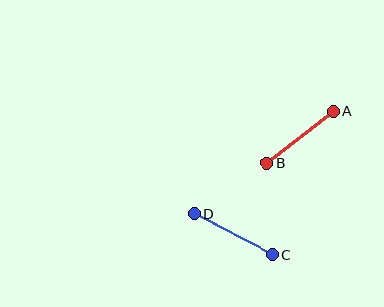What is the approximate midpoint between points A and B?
The midpoint is at approximately (300, 137) pixels.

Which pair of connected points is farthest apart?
Points C and D are farthest apart.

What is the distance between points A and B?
The distance is approximately 84 pixels.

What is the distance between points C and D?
The distance is approximately 89 pixels.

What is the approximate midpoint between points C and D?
The midpoint is at approximately (233, 234) pixels.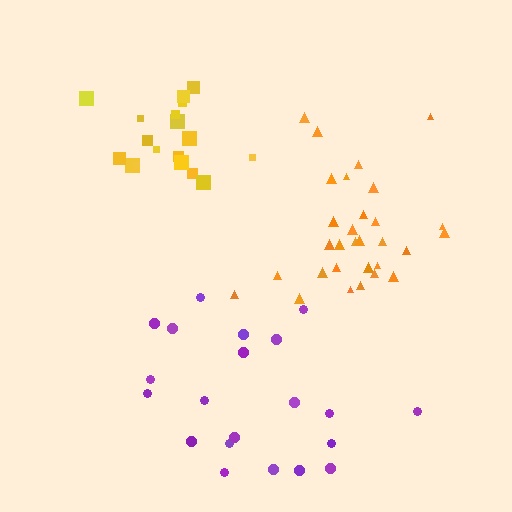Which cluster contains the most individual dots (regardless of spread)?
Orange (30).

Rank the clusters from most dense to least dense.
yellow, orange, purple.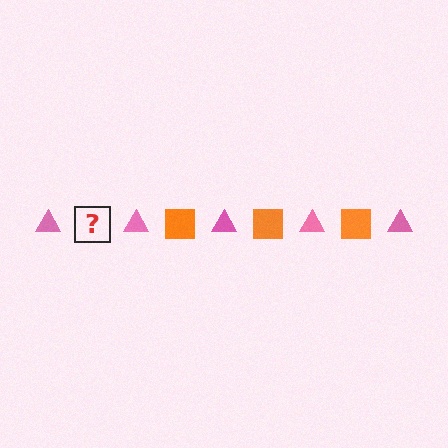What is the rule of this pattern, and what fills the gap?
The rule is that the pattern alternates between pink triangle and orange square. The gap should be filled with an orange square.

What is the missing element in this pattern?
The missing element is an orange square.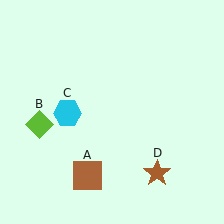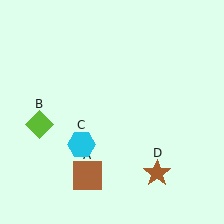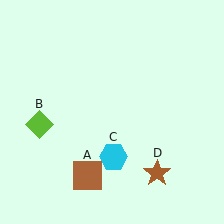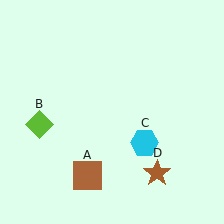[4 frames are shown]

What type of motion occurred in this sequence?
The cyan hexagon (object C) rotated counterclockwise around the center of the scene.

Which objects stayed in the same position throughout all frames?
Brown square (object A) and lime diamond (object B) and brown star (object D) remained stationary.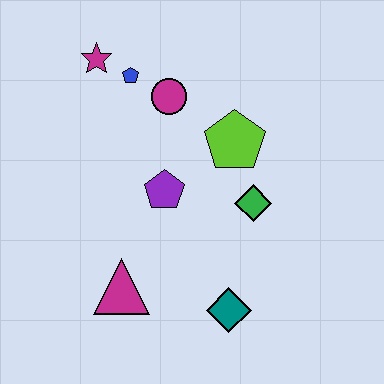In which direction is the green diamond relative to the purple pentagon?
The green diamond is to the right of the purple pentagon.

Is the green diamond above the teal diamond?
Yes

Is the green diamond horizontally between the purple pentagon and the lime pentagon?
No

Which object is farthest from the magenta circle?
The teal diamond is farthest from the magenta circle.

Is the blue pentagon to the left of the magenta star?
No